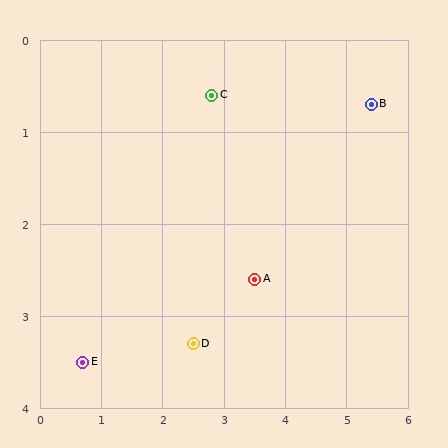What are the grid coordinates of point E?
Point E is at approximately (0.7, 3.5).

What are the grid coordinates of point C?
Point C is at approximately (2.8, 0.6).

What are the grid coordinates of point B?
Point B is at approximately (5.4, 0.7).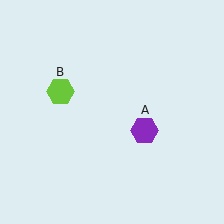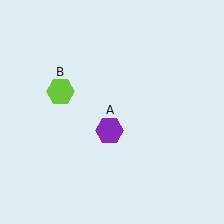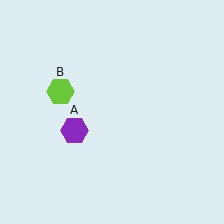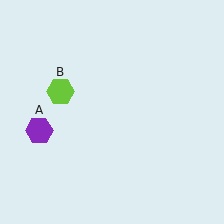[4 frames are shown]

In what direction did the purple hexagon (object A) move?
The purple hexagon (object A) moved left.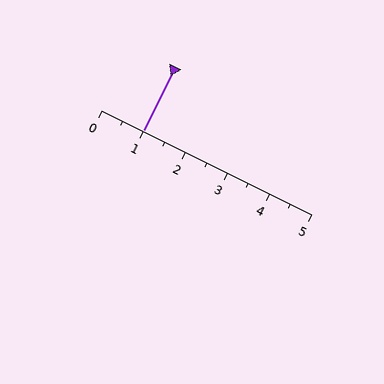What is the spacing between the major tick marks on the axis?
The major ticks are spaced 1 apart.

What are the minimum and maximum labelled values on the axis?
The axis runs from 0 to 5.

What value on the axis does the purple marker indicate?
The marker indicates approximately 1.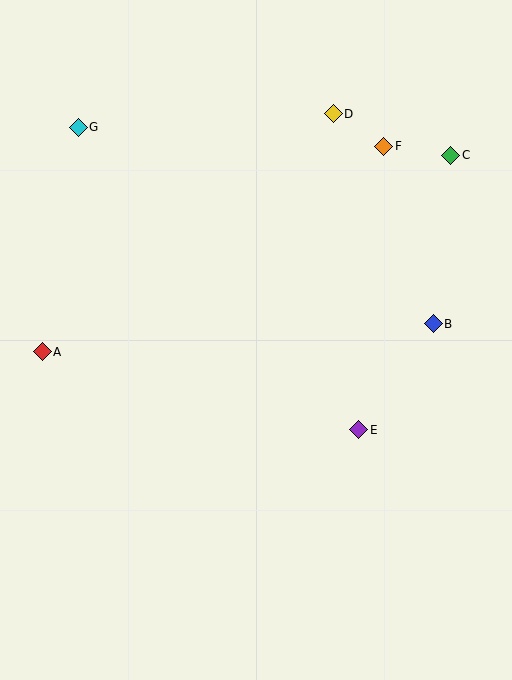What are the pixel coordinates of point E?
Point E is at (359, 430).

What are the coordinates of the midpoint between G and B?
The midpoint between G and B is at (256, 225).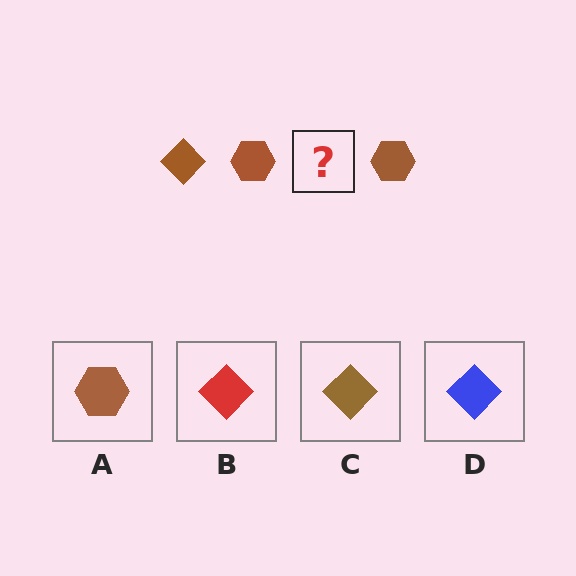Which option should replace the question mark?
Option C.